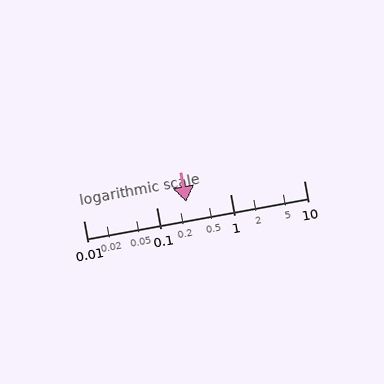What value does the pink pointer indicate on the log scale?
The pointer indicates approximately 0.25.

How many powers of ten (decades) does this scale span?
The scale spans 3 decades, from 0.01 to 10.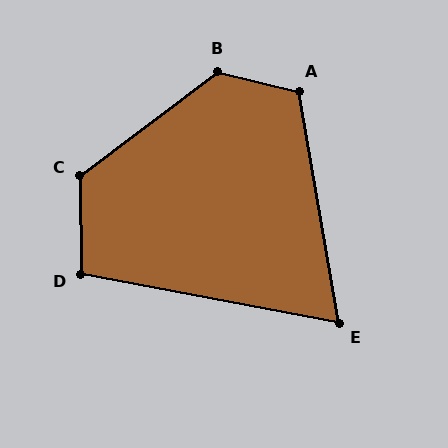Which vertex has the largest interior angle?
B, at approximately 129 degrees.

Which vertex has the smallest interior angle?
E, at approximately 70 degrees.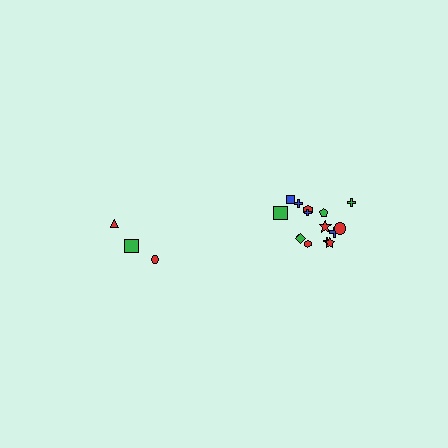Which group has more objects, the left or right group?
The right group.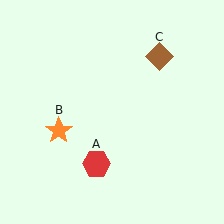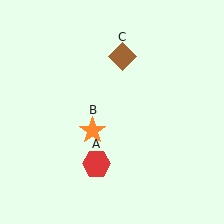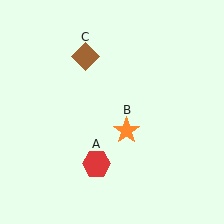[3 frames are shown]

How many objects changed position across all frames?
2 objects changed position: orange star (object B), brown diamond (object C).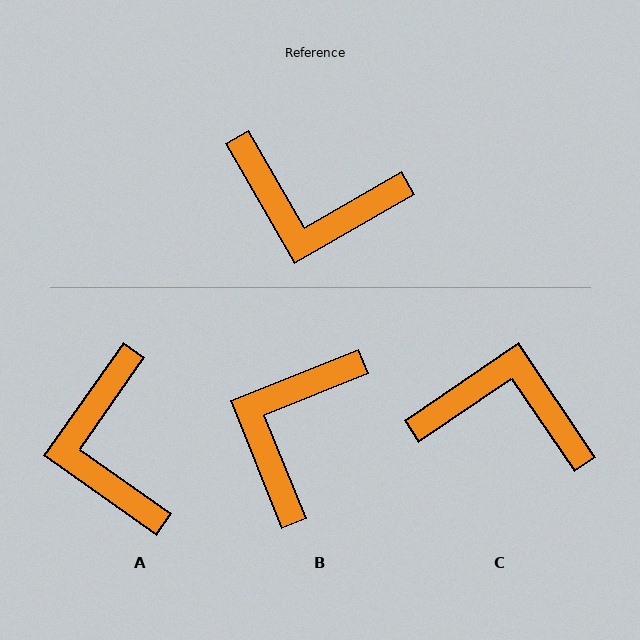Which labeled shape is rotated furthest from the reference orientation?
C, about 176 degrees away.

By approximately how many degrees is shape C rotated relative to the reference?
Approximately 176 degrees clockwise.